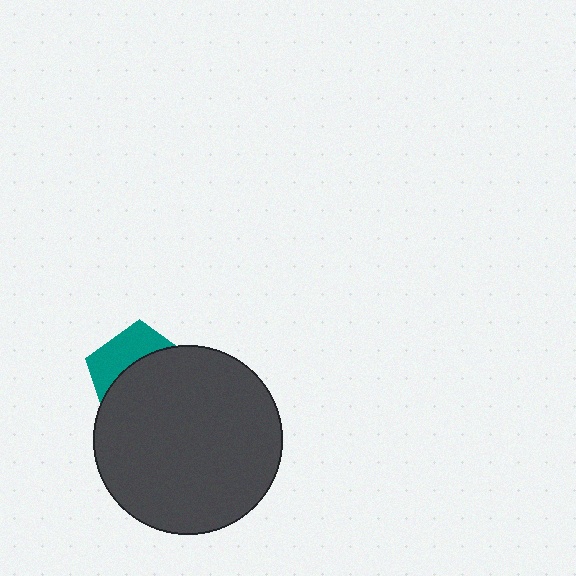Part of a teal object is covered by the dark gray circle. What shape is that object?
It is a pentagon.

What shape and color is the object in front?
The object in front is a dark gray circle.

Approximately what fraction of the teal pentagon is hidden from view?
Roughly 64% of the teal pentagon is hidden behind the dark gray circle.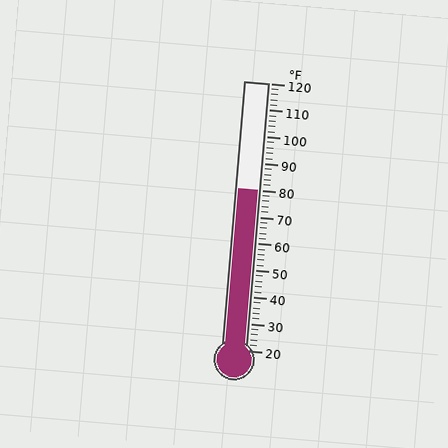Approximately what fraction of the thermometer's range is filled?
The thermometer is filled to approximately 60% of its range.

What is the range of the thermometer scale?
The thermometer scale ranges from 20°F to 120°F.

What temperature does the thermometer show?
The thermometer shows approximately 80°F.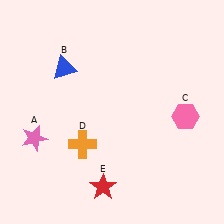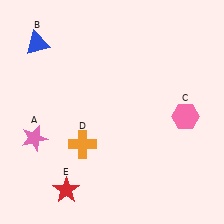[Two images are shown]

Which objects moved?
The objects that moved are: the blue triangle (B), the red star (E).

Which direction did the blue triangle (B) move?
The blue triangle (B) moved left.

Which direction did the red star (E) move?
The red star (E) moved left.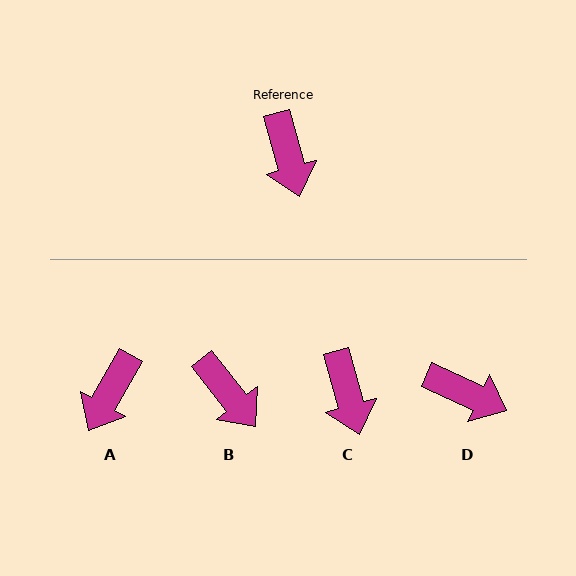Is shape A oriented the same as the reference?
No, it is off by about 45 degrees.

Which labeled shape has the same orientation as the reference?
C.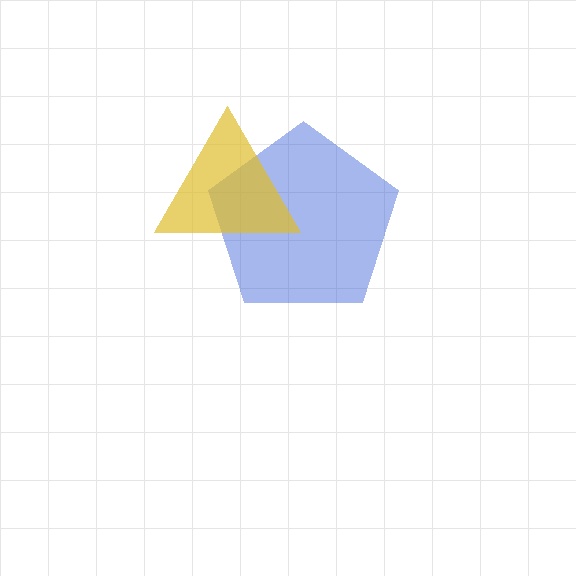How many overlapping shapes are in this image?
There are 2 overlapping shapes in the image.